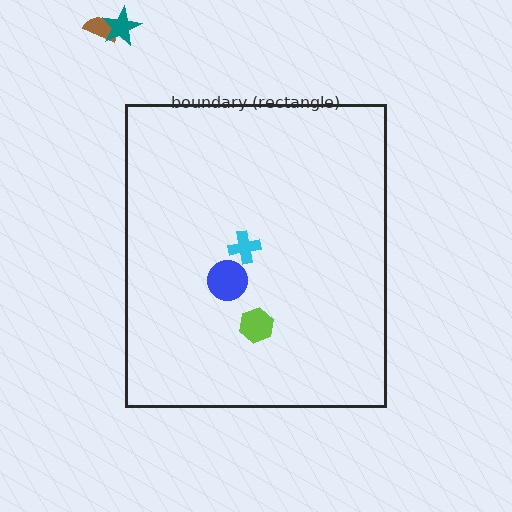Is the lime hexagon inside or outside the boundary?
Inside.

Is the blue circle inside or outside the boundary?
Inside.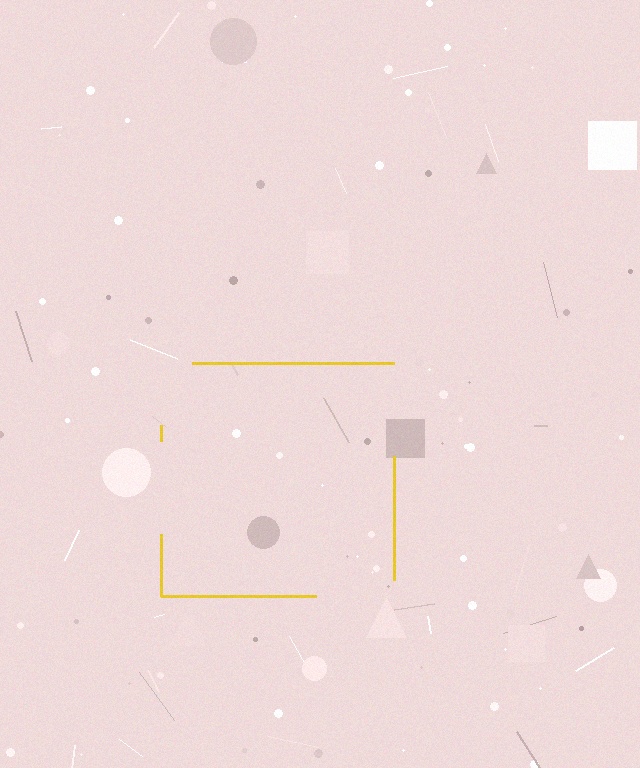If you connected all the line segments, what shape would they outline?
They would outline a square.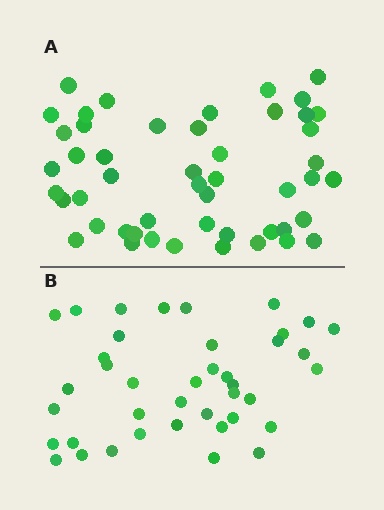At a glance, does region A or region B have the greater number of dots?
Region A (the top region) has more dots.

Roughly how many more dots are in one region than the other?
Region A has roughly 8 or so more dots than region B.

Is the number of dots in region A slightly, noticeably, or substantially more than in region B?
Region A has only slightly more — the two regions are fairly close. The ratio is roughly 1.2 to 1.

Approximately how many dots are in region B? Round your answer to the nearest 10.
About 40 dots.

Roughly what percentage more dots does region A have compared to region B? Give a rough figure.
About 20% more.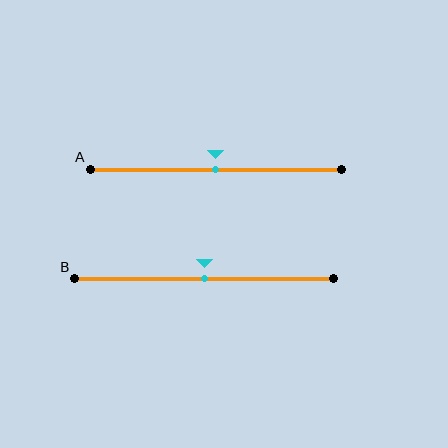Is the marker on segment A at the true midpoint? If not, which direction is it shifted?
Yes, the marker on segment A is at the true midpoint.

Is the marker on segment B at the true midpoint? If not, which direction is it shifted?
Yes, the marker on segment B is at the true midpoint.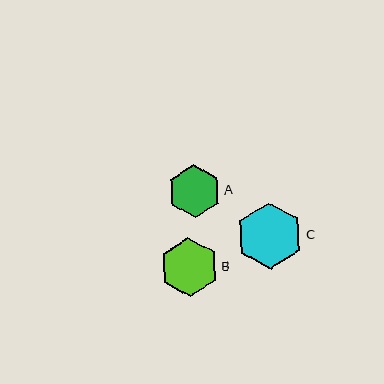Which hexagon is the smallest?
Hexagon A is the smallest with a size of approximately 53 pixels.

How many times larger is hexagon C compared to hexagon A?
Hexagon C is approximately 1.2 times the size of hexagon A.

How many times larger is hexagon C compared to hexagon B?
Hexagon C is approximately 1.1 times the size of hexagon B.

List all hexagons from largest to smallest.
From largest to smallest: C, B, A.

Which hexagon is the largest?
Hexagon C is the largest with a size of approximately 66 pixels.